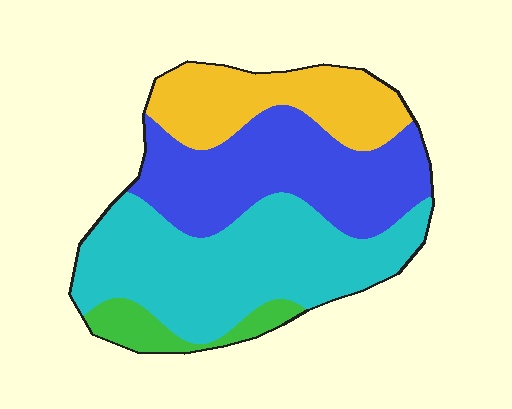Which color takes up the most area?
Cyan, at roughly 40%.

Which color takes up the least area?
Green, at roughly 5%.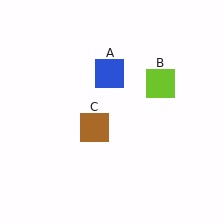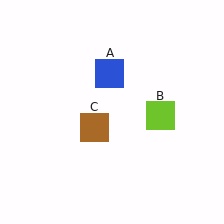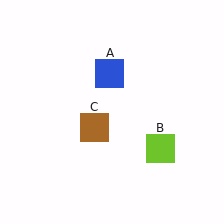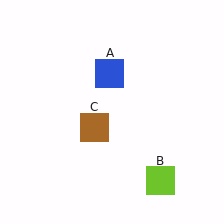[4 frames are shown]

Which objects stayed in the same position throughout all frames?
Blue square (object A) and brown square (object C) remained stationary.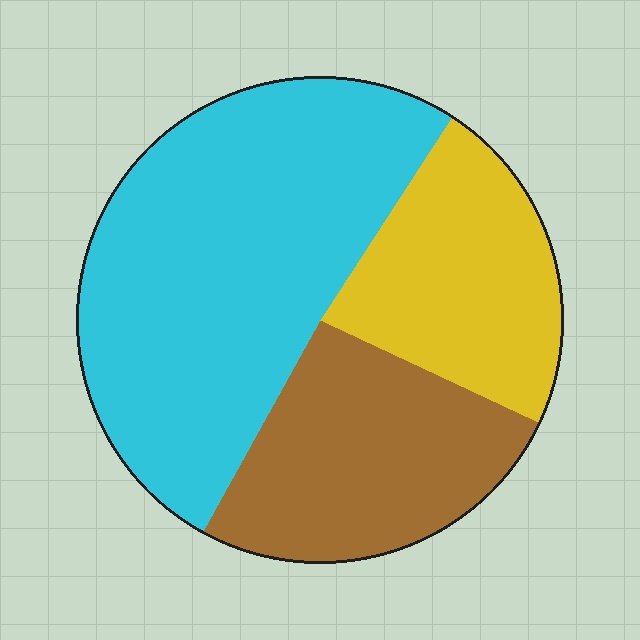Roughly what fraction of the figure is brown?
Brown covers 26% of the figure.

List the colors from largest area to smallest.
From largest to smallest: cyan, brown, yellow.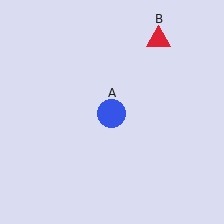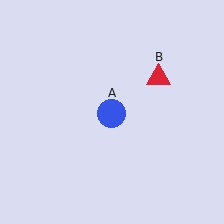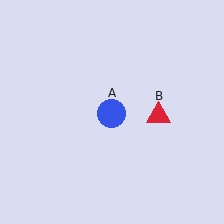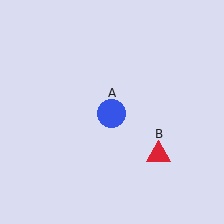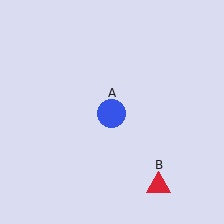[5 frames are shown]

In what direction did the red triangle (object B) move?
The red triangle (object B) moved down.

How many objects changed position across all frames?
1 object changed position: red triangle (object B).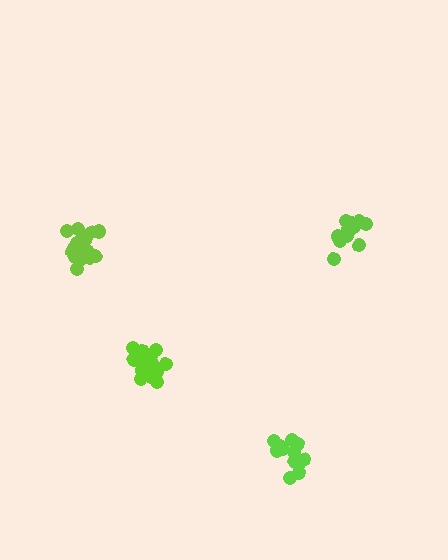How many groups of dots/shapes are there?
There are 4 groups.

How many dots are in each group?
Group 1: 13 dots, Group 2: 19 dots, Group 3: 14 dots, Group 4: 17 dots (63 total).